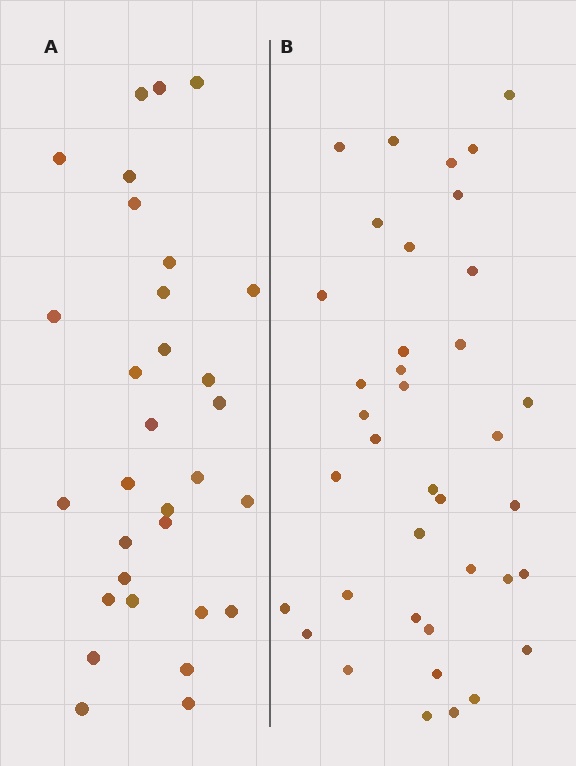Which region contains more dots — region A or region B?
Region B (the right region) has more dots.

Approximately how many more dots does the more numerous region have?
Region B has roughly 8 or so more dots than region A.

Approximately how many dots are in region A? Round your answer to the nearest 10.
About 30 dots. (The exact count is 31, which rounds to 30.)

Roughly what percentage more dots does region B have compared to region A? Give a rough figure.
About 25% more.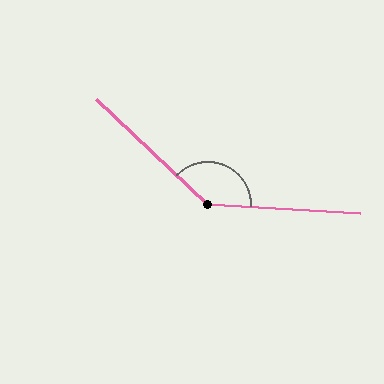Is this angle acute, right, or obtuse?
It is obtuse.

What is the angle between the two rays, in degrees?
Approximately 140 degrees.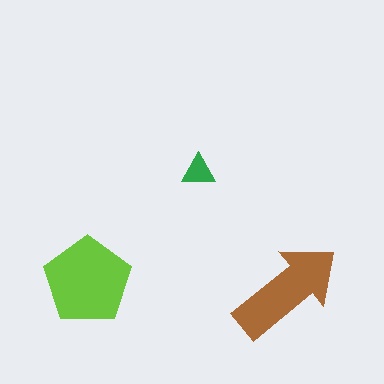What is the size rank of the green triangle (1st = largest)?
3rd.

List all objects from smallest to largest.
The green triangle, the brown arrow, the lime pentagon.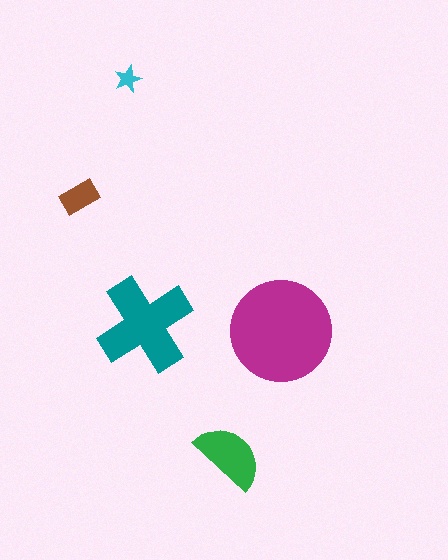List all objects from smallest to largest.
The cyan star, the brown rectangle, the green semicircle, the teal cross, the magenta circle.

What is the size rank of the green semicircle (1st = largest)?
3rd.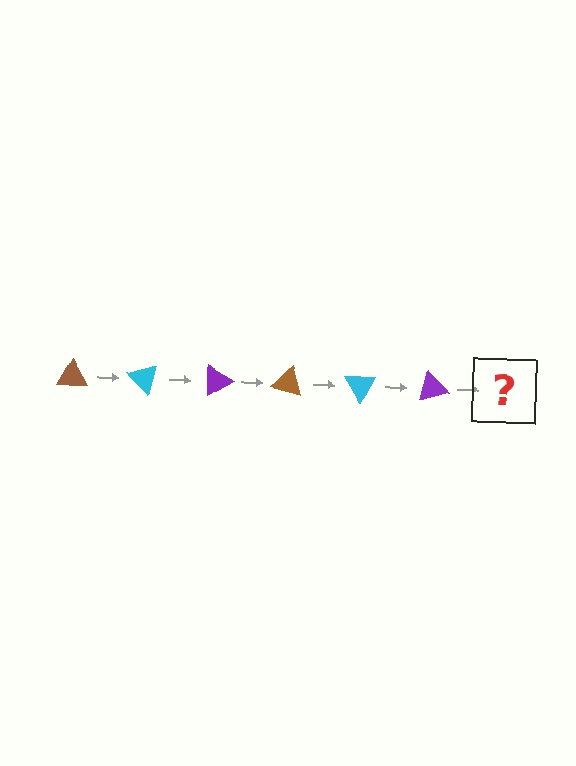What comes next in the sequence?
The next element should be a brown triangle, rotated 270 degrees from the start.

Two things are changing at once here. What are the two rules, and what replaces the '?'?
The two rules are that it rotates 45 degrees each step and the color cycles through brown, cyan, and purple. The '?' should be a brown triangle, rotated 270 degrees from the start.